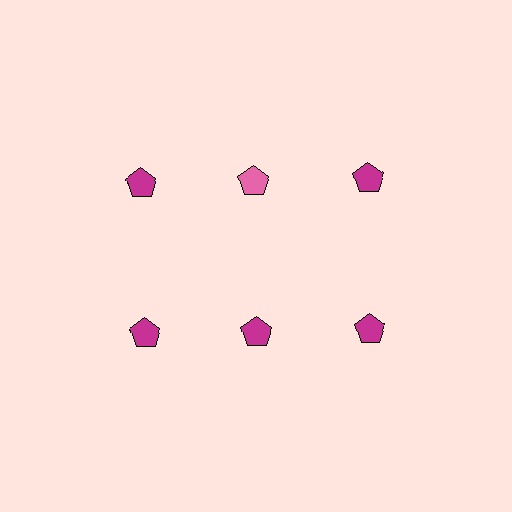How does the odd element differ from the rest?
It has a different color: pink instead of magenta.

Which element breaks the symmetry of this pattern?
The pink pentagon in the top row, second from left column breaks the symmetry. All other shapes are magenta pentagons.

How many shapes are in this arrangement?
There are 6 shapes arranged in a grid pattern.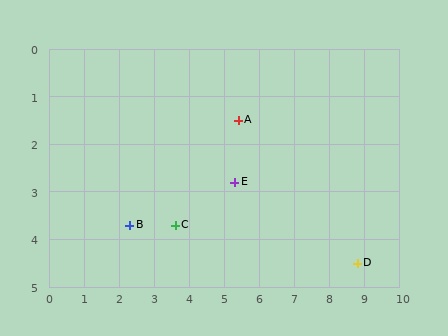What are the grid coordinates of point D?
Point D is at approximately (8.8, 4.5).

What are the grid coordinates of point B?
Point B is at approximately (2.3, 3.7).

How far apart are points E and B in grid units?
Points E and B are about 3.1 grid units apart.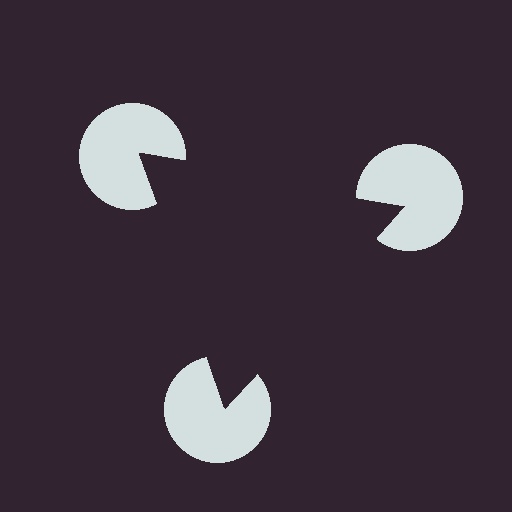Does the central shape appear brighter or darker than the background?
It typically appears slightly darker than the background, even though no actual brightness change is drawn.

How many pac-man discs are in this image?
There are 3 — one at each vertex of the illusory triangle.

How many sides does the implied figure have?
3 sides.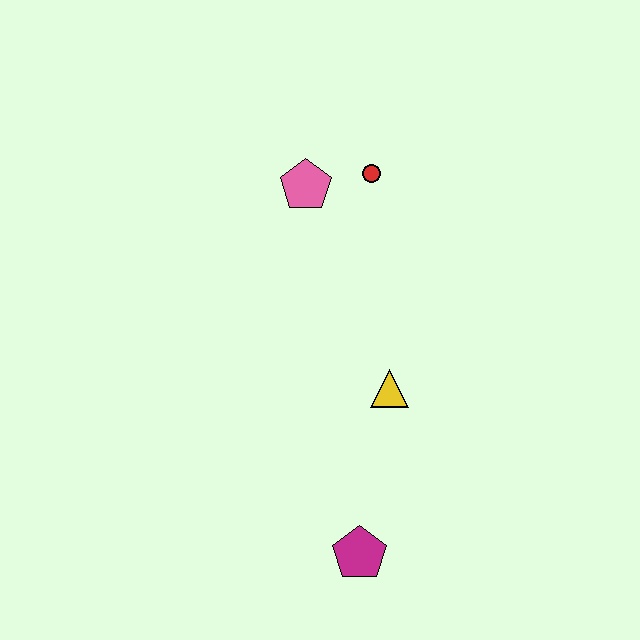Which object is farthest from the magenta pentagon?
The red circle is farthest from the magenta pentagon.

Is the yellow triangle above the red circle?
No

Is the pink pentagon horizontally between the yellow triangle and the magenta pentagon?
No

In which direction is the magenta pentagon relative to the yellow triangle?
The magenta pentagon is below the yellow triangle.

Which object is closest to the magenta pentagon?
The yellow triangle is closest to the magenta pentagon.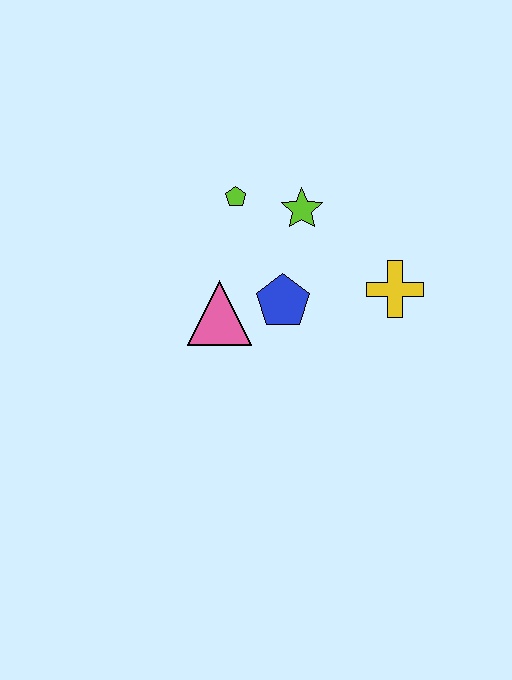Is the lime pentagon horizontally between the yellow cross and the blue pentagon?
No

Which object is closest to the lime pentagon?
The lime star is closest to the lime pentagon.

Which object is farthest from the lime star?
The pink triangle is farthest from the lime star.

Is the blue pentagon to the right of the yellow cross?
No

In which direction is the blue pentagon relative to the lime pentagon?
The blue pentagon is below the lime pentagon.